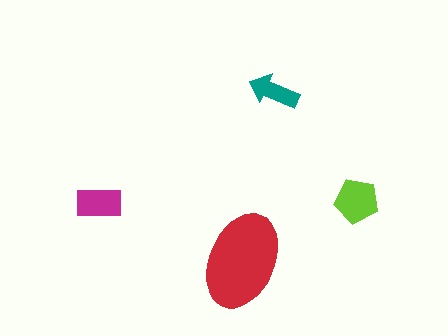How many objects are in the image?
There are 4 objects in the image.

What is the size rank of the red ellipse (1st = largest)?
1st.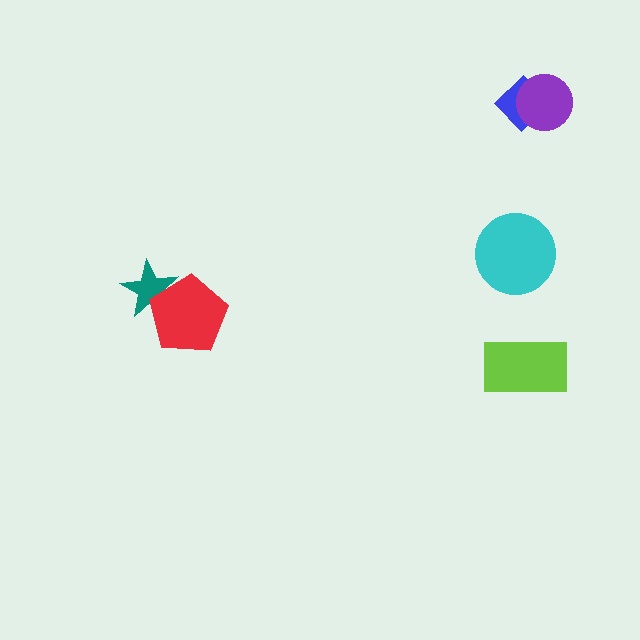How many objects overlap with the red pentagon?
1 object overlaps with the red pentagon.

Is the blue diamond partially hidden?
Yes, it is partially covered by another shape.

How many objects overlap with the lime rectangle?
0 objects overlap with the lime rectangle.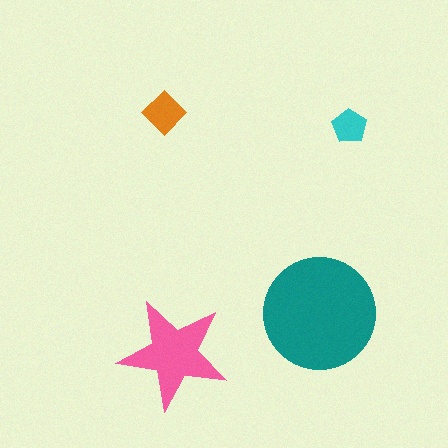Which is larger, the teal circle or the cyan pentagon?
The teal circle.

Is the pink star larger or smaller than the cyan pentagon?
Larger.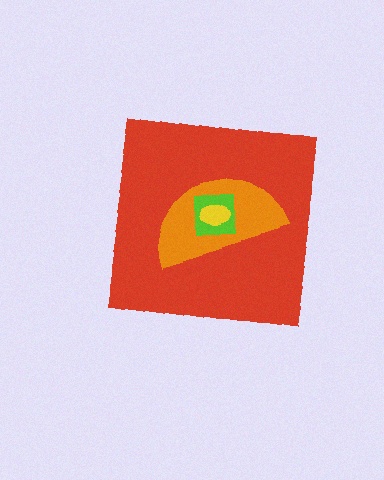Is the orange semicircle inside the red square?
Yes.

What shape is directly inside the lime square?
The yellow ellipse.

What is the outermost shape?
The red square.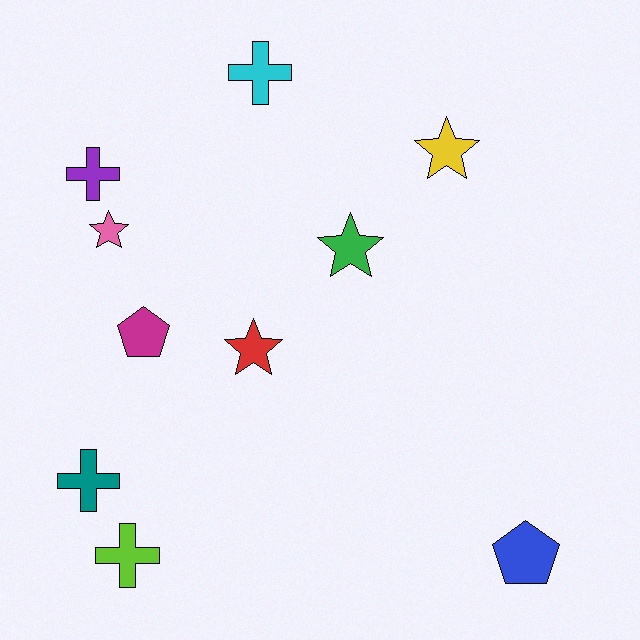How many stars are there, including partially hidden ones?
There are 4 stars.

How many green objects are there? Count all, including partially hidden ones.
There is 1 green object.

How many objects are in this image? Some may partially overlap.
There are 10 objects.